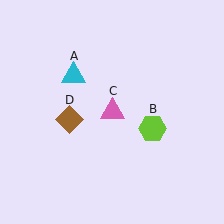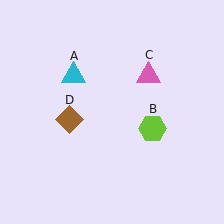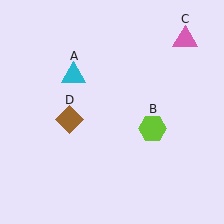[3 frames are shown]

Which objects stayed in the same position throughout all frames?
Cyan triangle (object A) and lime hexagon (object B) and brown diamond (object D) remained stationary.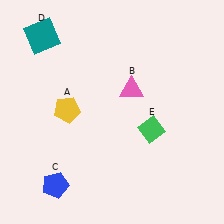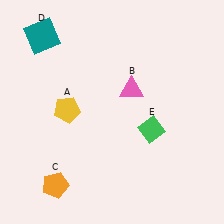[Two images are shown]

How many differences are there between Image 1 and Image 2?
There is 1 difference between the two images.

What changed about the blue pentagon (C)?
In Image 1, C is blue. In Image 2, it changed to orange.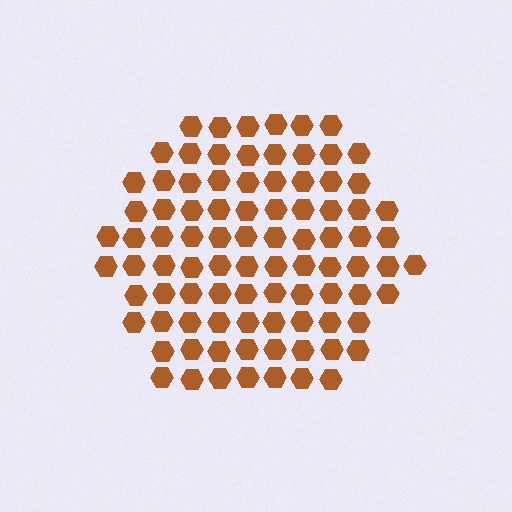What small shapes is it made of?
It is made of small hexagons.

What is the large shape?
The large shape is a hexagon.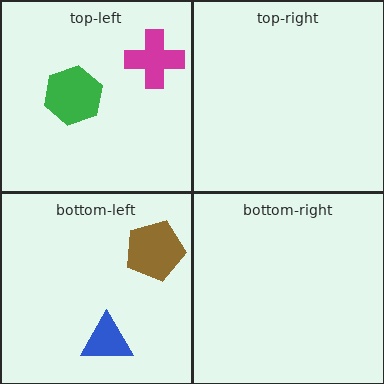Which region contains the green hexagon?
The top-left region.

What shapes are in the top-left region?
The magenta cross, the green hexagon.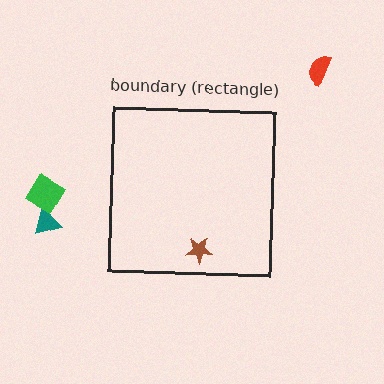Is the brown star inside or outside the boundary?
Inside.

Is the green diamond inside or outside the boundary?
Outside.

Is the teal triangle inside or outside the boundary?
Outside.